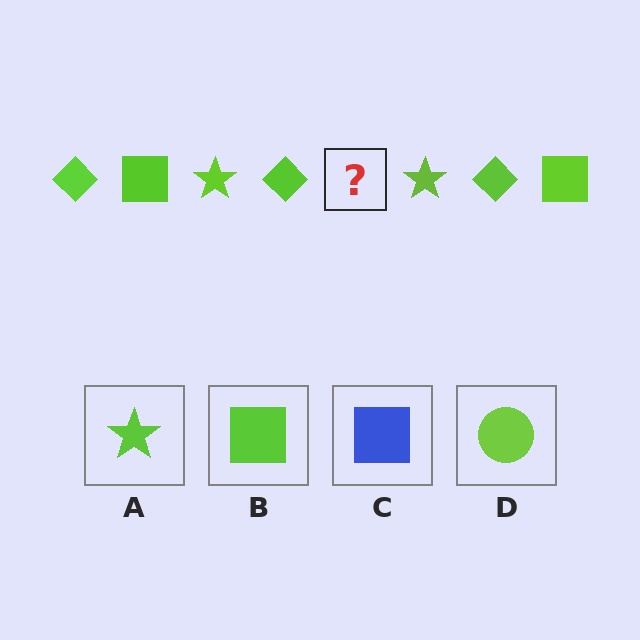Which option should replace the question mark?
Option B.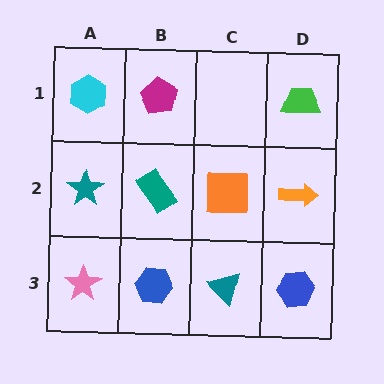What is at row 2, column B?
A teal rectangle.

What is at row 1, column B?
A magenta pentagon.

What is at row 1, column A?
A cyan hexagon.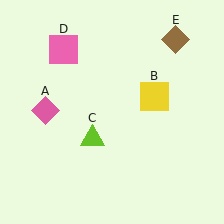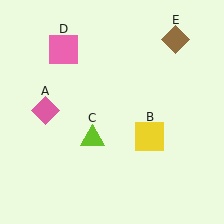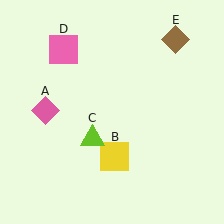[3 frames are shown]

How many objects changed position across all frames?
1 object changed position: yellow square (object B).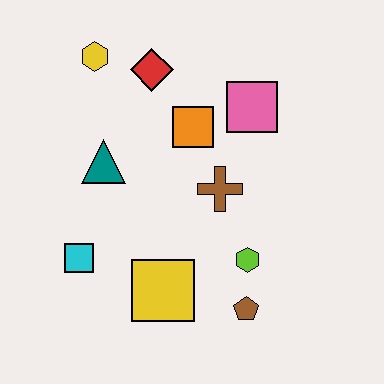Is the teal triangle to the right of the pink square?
No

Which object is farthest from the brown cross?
The yellow hexagon is farthest from the brown cross.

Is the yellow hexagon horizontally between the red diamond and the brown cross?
No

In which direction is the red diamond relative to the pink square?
The red diamond is to the left of the pink square.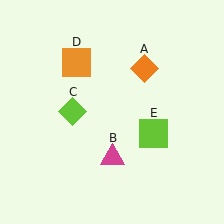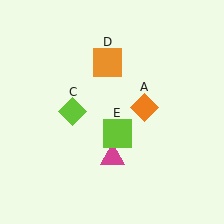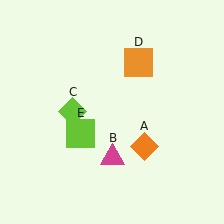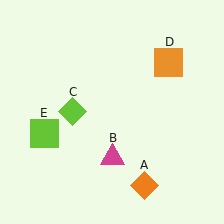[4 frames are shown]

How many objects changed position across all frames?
3 objects changed position: orange diamond (object A), orange square (object D), lime square (object E).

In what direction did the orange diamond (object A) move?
The orange diamond (object A) moved down.